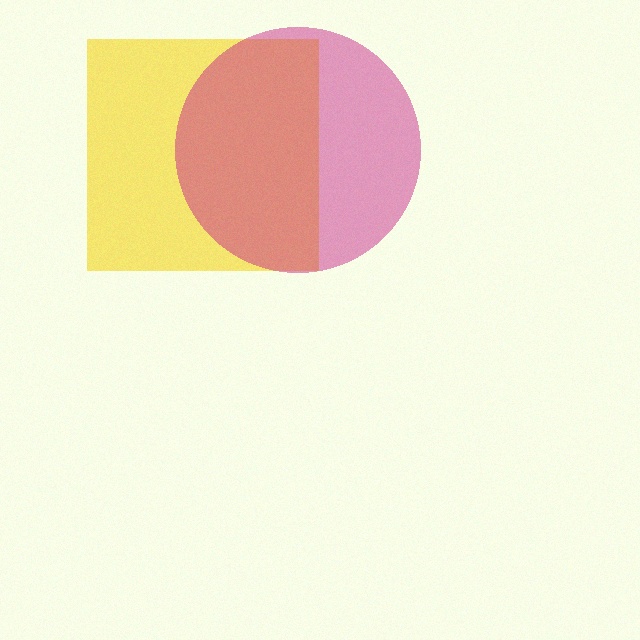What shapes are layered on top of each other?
The layered shapes are: a yellow square, a magenta circle.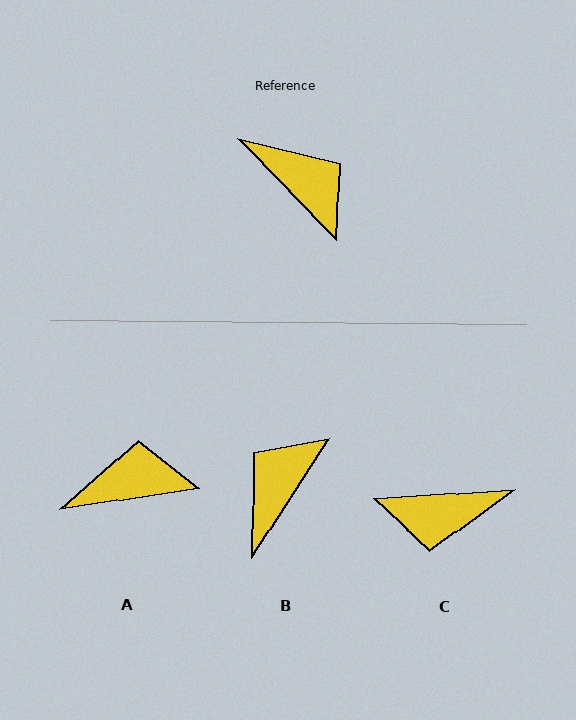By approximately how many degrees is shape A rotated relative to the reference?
Approximately 54 degrees counter-clockwise.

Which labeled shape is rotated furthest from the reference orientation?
C, about 131 degrees away.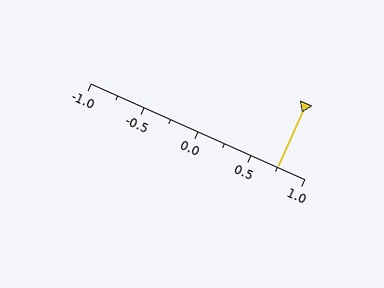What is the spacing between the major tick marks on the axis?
The major ticks are spaced 0.5 apart.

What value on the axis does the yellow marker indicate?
The marker indicates approximately 0.75.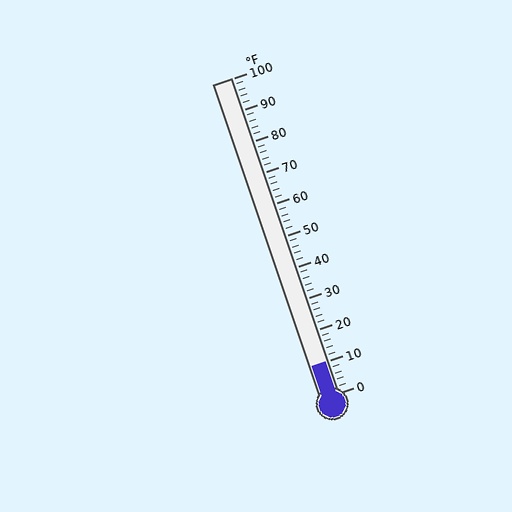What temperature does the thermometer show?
The thermometer shows approximately 10°F.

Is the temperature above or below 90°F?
The temperature is below 90°F.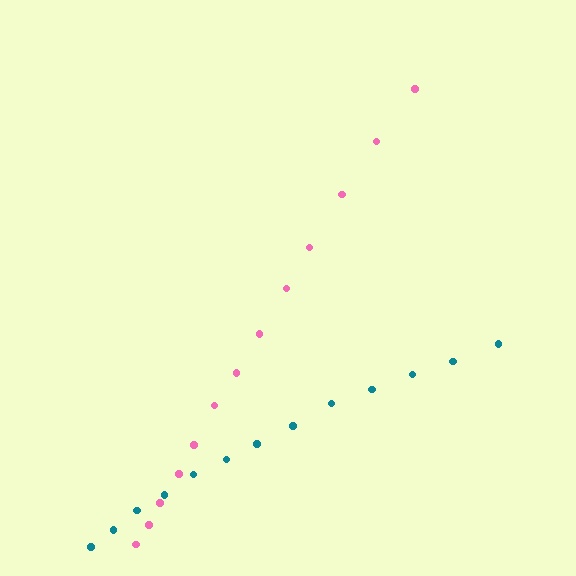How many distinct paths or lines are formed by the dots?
There are 2 distinct paths.